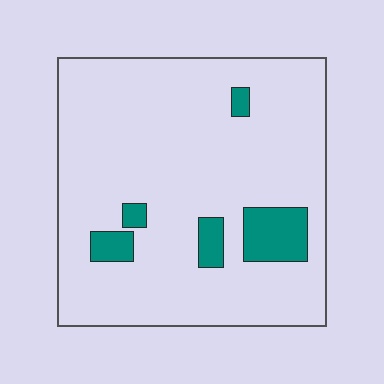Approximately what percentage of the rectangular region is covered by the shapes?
Approximately 10%.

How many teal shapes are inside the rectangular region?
5.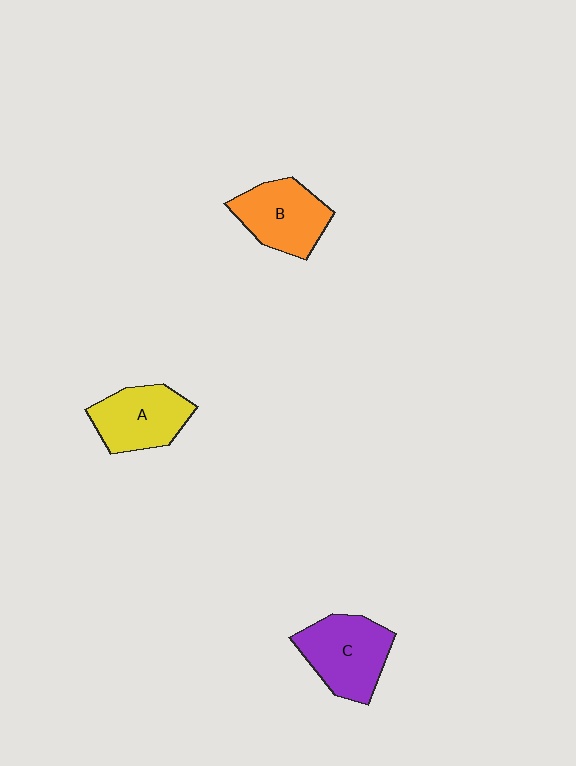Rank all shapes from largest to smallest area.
From largest to smallest: C (purple), B (orange), A (yellow).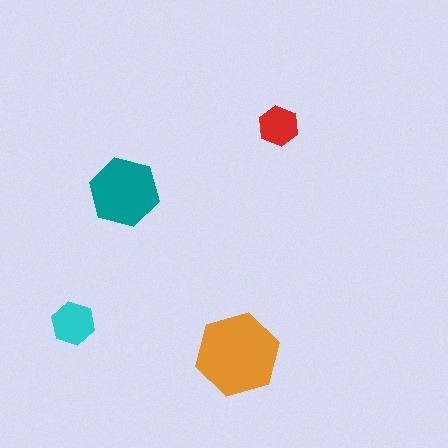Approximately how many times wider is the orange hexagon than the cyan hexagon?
About 2 times wider.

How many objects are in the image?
There are 4 objects in the image.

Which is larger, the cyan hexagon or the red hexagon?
The cyan one.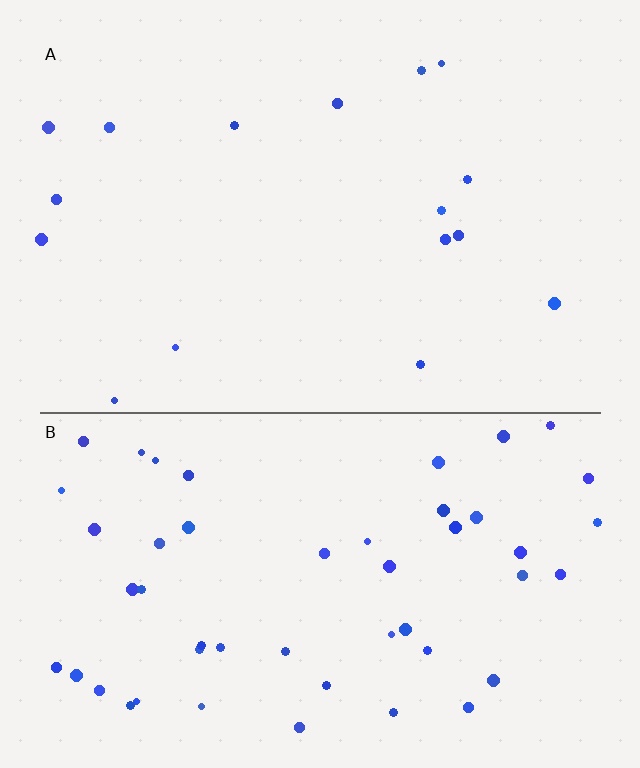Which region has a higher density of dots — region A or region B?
B (the bottom).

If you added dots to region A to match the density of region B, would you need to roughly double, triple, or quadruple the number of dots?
Approximately triple.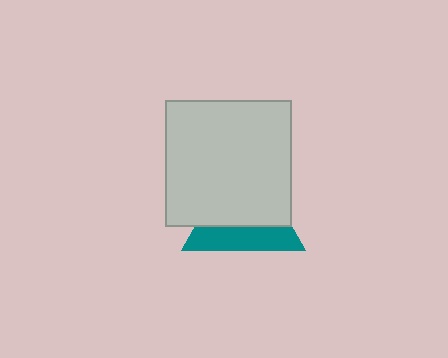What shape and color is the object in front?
The object in front is a light gray square.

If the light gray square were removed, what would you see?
You would see the complete teal triangle.